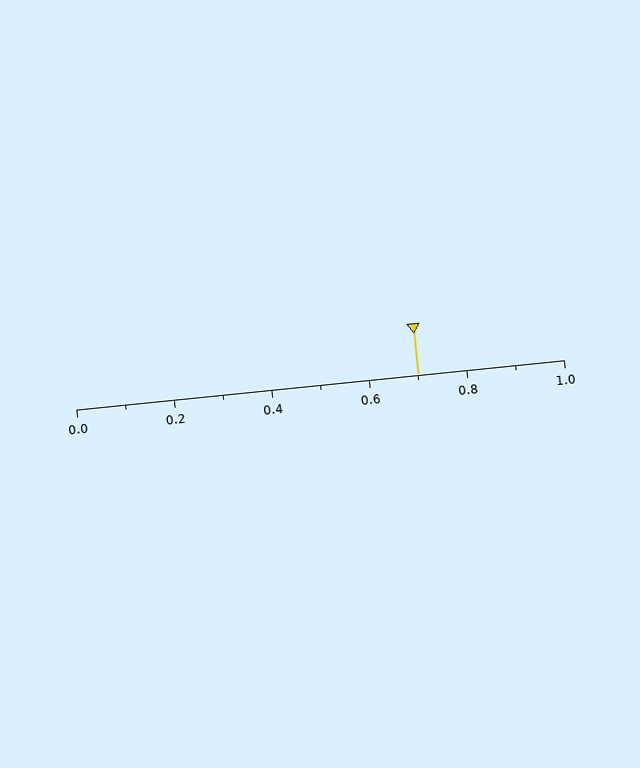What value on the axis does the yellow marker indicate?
The marker indicates approximately 0.7.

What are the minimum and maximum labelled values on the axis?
The axis runs from 0.0 to 1.0.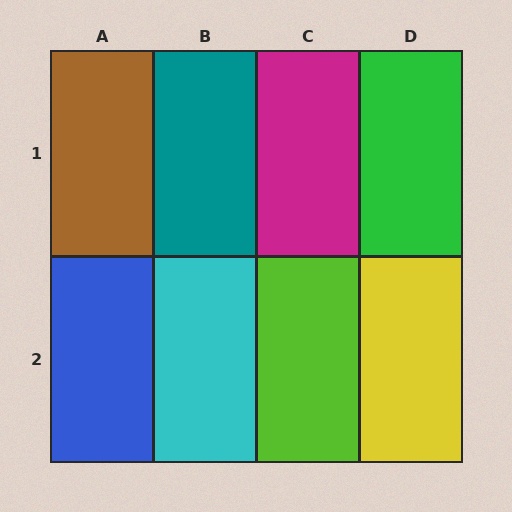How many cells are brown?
1 cell is brown.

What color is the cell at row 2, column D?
Yellow.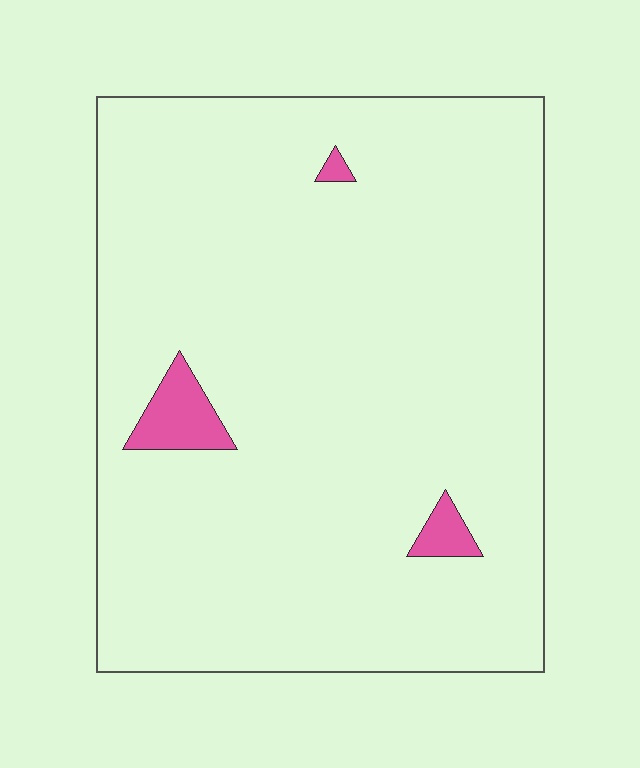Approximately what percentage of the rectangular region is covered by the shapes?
Approximately 5%.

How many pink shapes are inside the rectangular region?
3.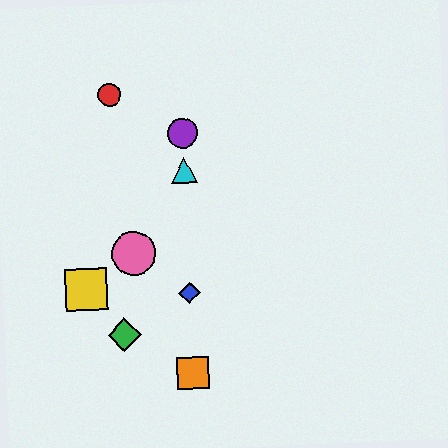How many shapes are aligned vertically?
4 shapes (the blue diamond, the purple circle, the orange square, the cyan triangle) are aligned vertically.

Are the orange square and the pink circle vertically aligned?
No, the orange square is at x≈193 and the pink circle is at x≈134.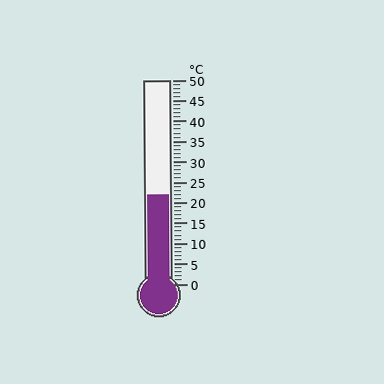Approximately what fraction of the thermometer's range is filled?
The thermometer is filled to approximately 45% of its range.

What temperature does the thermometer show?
The thermometer shows approximately 22°C.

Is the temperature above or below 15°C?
The temperature is above 15°C.